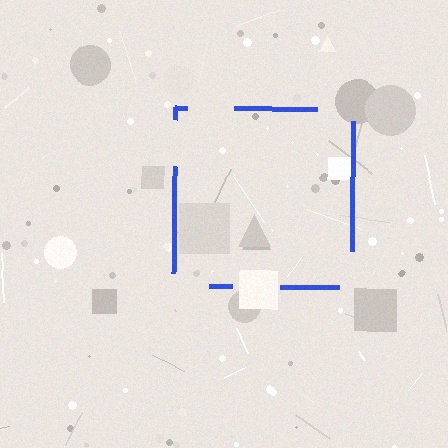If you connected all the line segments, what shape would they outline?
They would outline a square.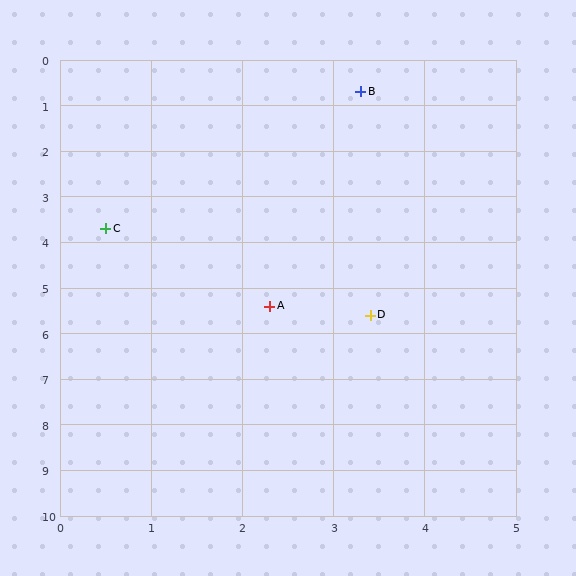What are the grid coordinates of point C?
Point C is at approximately (0.5, 3.7).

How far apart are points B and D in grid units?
Points B and D are about 4.9 grid units apart.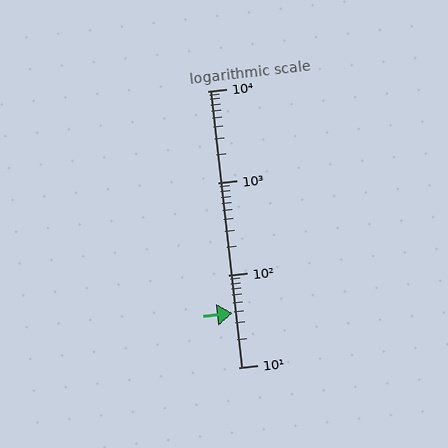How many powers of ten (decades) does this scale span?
The scale spans 3 decades, from 10 to 10000.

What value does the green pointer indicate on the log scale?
The pointer indicates approximately 39.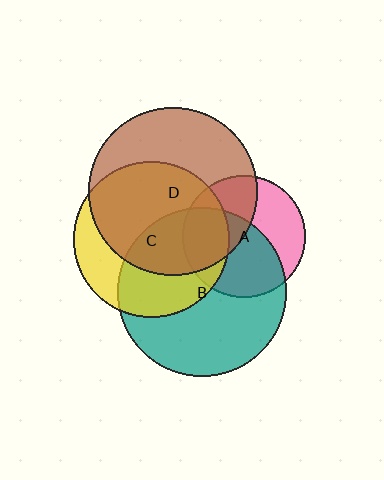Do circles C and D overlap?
Yes.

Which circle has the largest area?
Circle B (teal).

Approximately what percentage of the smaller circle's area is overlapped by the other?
Approximately 65%.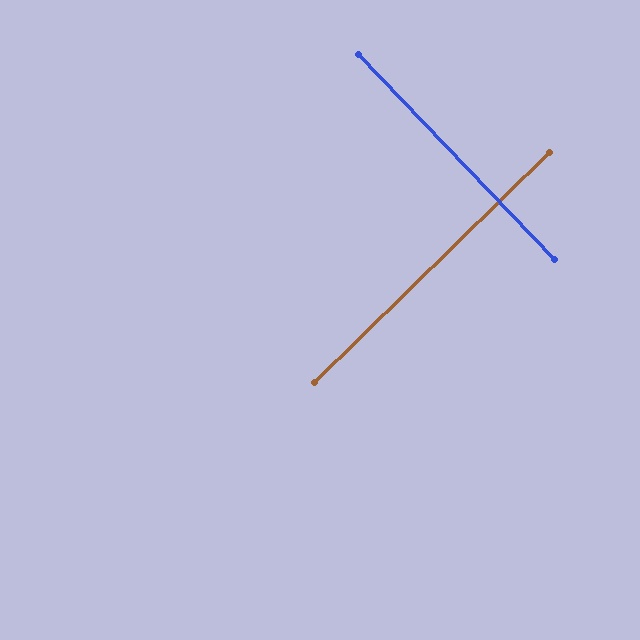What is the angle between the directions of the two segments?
Approximately 89 degrees.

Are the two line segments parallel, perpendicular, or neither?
Perpendicular — they meet at approximately 89°.